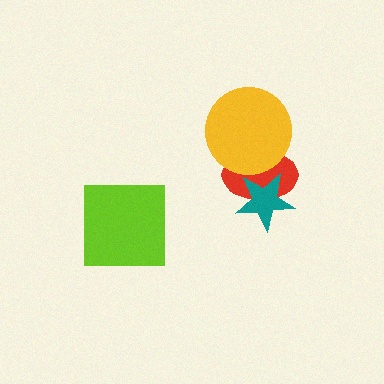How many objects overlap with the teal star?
1 object overlaps with the teal star.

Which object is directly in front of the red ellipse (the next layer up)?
The teal star is directly in front of the red ellipse.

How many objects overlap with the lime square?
0 objects overlap with the lime square.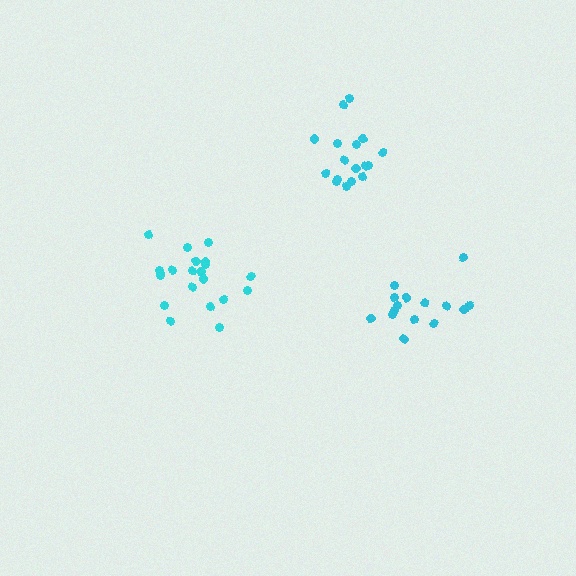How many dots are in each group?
Group 1: 15 dots, Group 2: 20 dots, Group 3: 17 dots (52 total).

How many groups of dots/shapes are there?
There are 3 groups.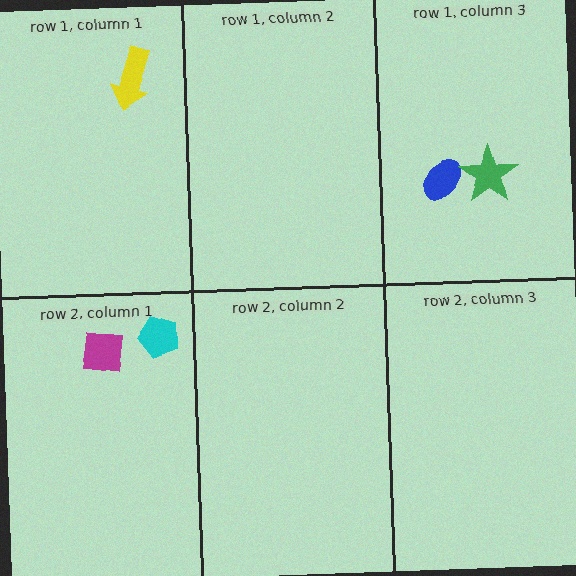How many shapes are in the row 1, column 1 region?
1.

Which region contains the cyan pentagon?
The row 2, column 1 region.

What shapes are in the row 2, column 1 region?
The cyan pentagon, the magenta square.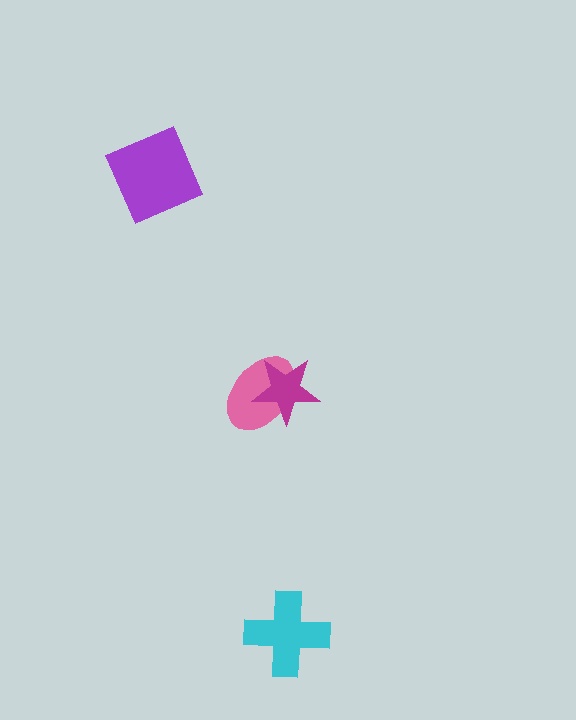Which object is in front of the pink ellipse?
The magenta star is in front of the pink ellipse.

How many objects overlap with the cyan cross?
0 objects overlap with the cyan cross.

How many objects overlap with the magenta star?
1 object overlaps with the magenta star.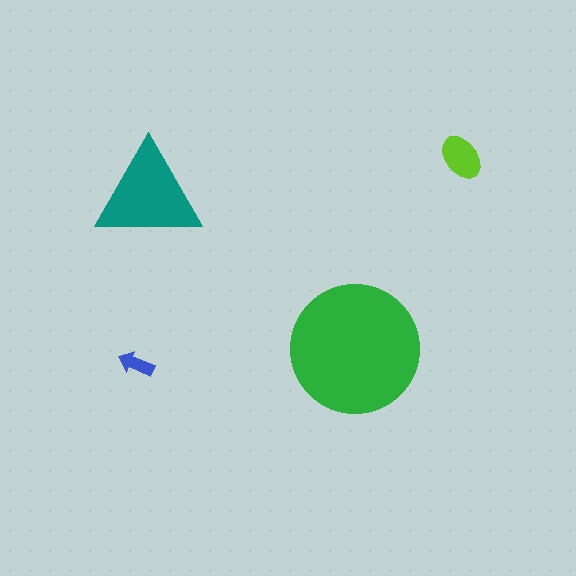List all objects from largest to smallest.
The green circle, the teal triangle, the lime ellipse, the blue arrow.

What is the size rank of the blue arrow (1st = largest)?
4th.